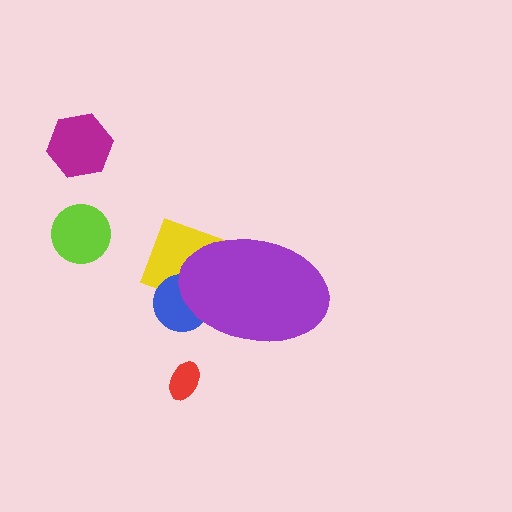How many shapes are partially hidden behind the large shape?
2 shapes are partially hidden.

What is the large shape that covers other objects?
A purple ellipse.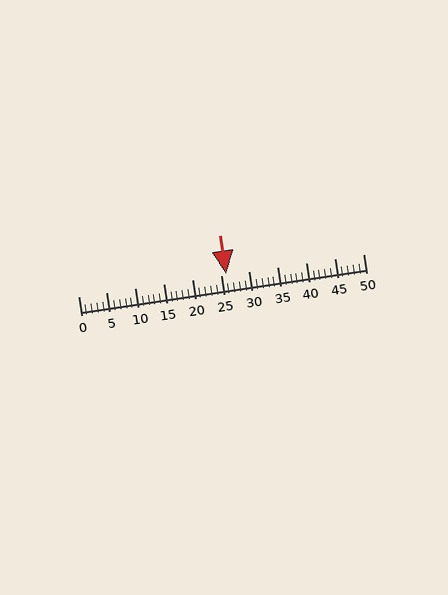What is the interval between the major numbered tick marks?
The major tick marks are spaced 5 units apart.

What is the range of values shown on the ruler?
The ruler shows values from 0 to 50.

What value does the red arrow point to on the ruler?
The red arrow points to approximately 26.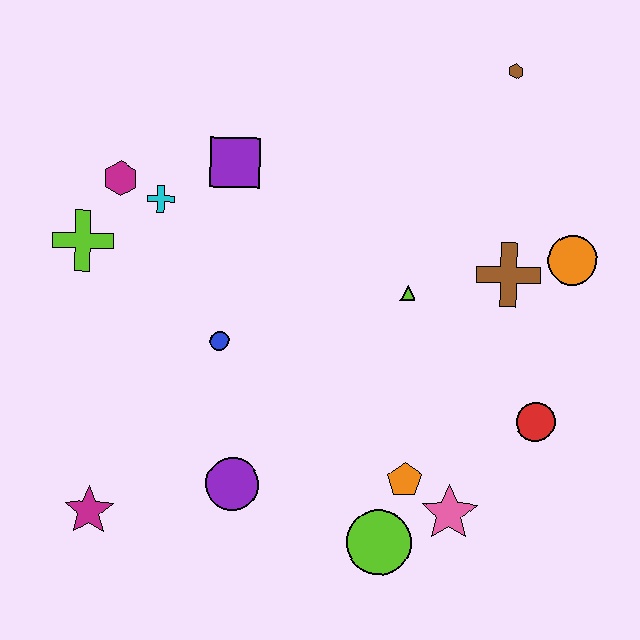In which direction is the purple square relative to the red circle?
The purple square is to the left of the red circle.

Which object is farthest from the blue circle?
The brown hexagon is farthest from the blue circle.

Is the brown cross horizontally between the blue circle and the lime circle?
No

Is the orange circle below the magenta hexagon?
Yes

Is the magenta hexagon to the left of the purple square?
Yes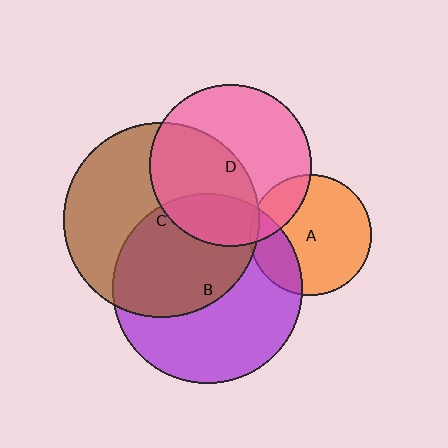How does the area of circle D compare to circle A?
Approximately 1.8 times.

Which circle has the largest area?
Circle C (brown).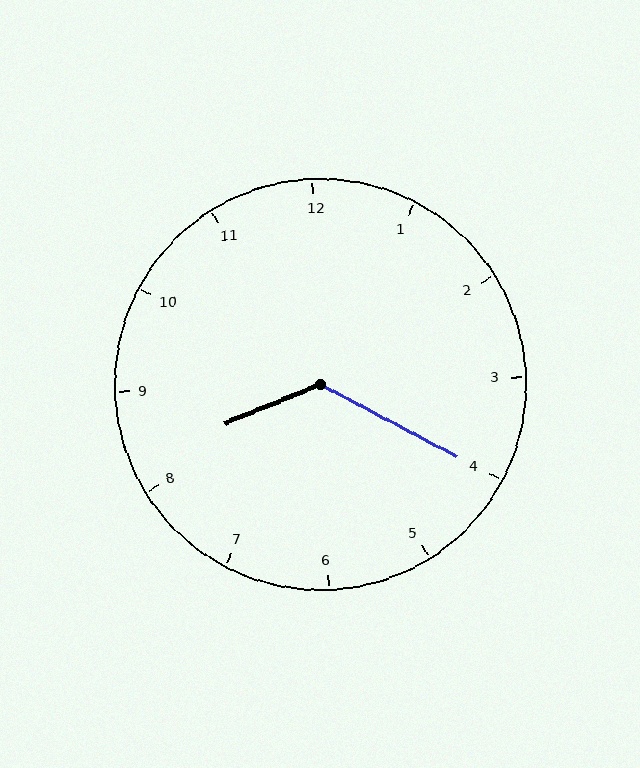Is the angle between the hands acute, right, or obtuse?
It is obtuse.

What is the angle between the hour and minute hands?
Approximately 130 degrees.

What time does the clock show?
8:20.